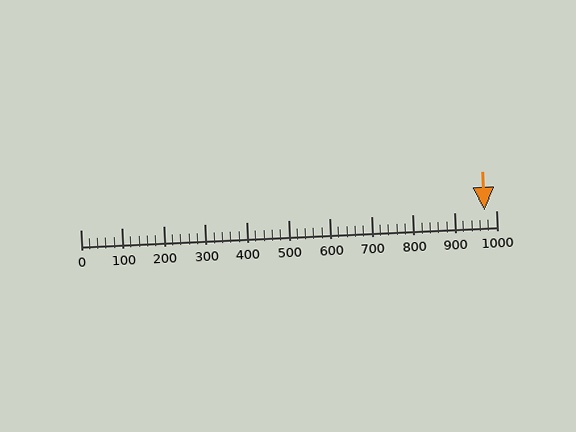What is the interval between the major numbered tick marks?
The major tick marks are spaced 100 units apart.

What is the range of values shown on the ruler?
The ruler shows values from 0 to 1000.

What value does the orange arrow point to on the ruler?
The orange arrow points to approximately 972.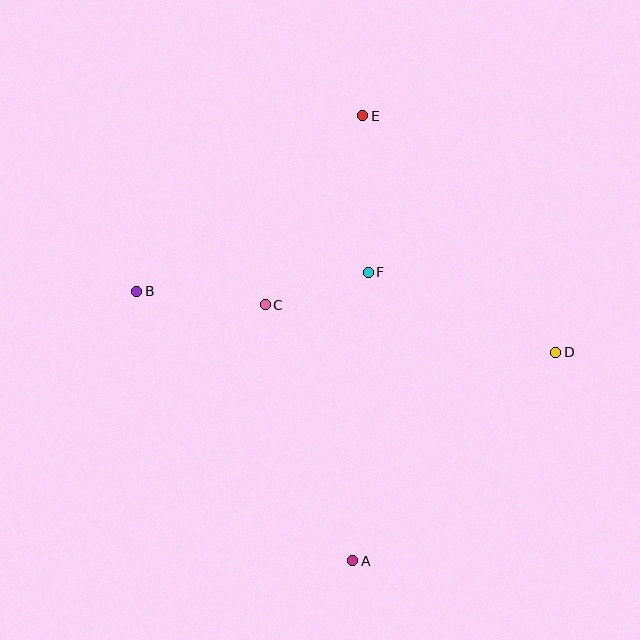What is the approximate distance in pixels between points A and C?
The distance between A and C is approximately 271 pixels.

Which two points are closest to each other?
Points C and F are closest to each other.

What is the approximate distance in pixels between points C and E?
The distance between C and E is approximately 213 pixels.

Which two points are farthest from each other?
Points A and E are farthest from each other.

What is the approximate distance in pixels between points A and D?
The distance between A and D is approximately 291 pixels.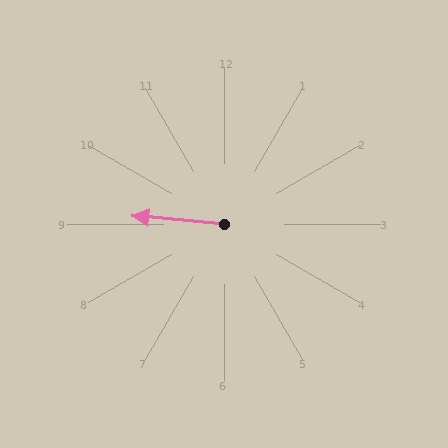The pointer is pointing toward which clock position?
Roughly 9 o'clock.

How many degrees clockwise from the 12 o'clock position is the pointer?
Approximately 275 degrees.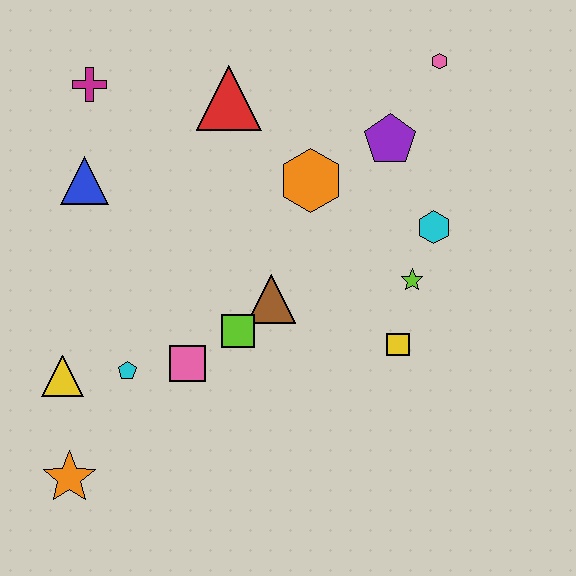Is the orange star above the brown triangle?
No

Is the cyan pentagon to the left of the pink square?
Yes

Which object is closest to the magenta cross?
The blue triangle is closest to the magenta cross.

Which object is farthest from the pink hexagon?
The orange star is farthest from the pink hexagon.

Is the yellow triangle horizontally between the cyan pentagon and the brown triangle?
No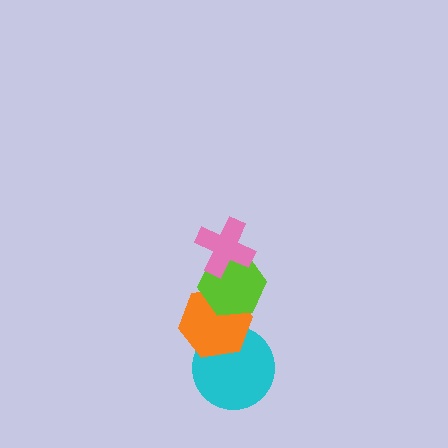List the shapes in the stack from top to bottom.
From top to bottom: the pink cross, the lime hexagon, the orange hexagon, the cyan circle.